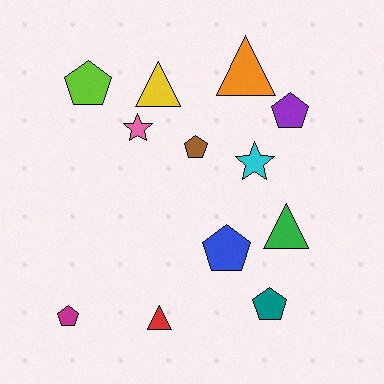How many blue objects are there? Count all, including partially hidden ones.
There is 1 blue object.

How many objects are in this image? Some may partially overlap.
There are 12 objects.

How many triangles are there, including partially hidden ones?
There are 4 triangles.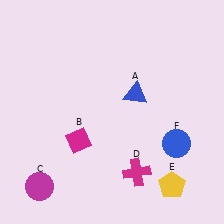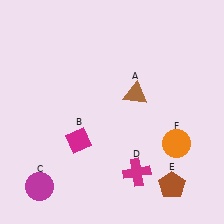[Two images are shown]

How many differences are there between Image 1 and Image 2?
There are 3 differences between the two images.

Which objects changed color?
A changed from blue to brown. E changed from yellow to brown. F changed from blue to orange.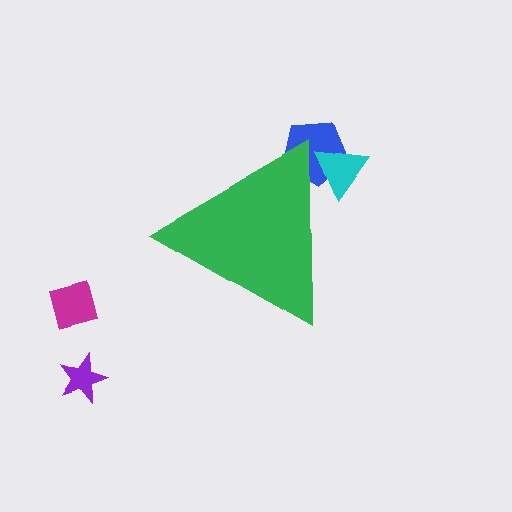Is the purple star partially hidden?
No, the purple star is fully visible.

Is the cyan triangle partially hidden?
Yes, the cyan triangle is partially hidden behind the green triangle.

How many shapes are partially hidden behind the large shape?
2 shapes are partially hidden.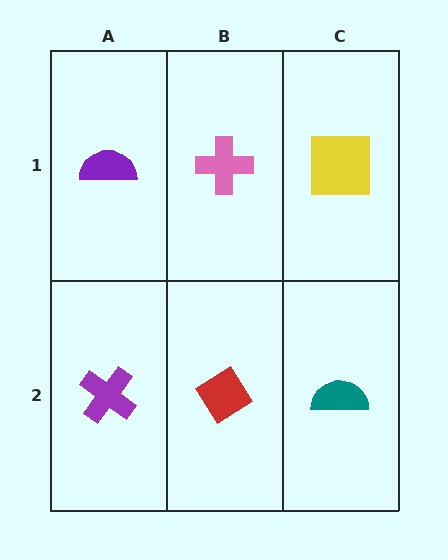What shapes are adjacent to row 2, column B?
A pink cross (row 1, column B), a purple cross (row 2, column A), a teal semicircle (row 2, column C).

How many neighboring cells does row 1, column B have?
3.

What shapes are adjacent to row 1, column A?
A purple cross (row 2, column A), a pink cross (row 1, column B).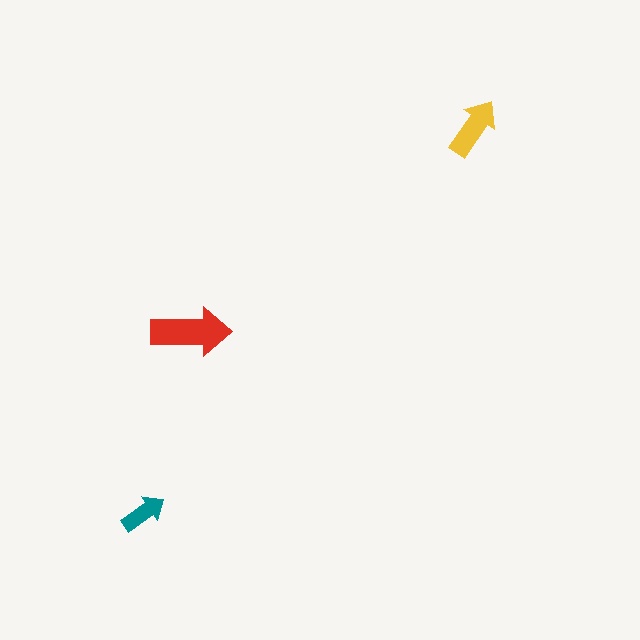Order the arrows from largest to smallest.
the red one, the yellow one, the teal one.